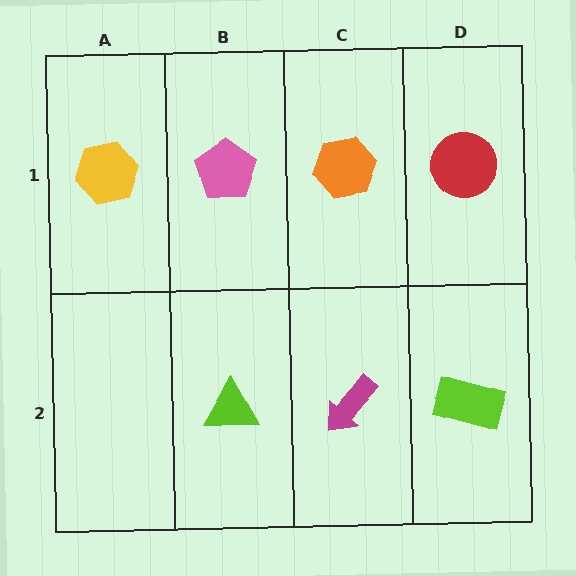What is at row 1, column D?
A red circle.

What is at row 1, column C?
An orange hexagon.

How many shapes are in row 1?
4 shapes.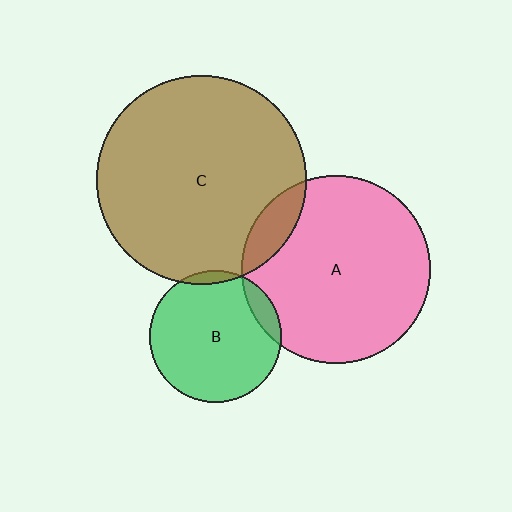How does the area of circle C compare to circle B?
Approximately 2.5 times.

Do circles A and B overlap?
Yes.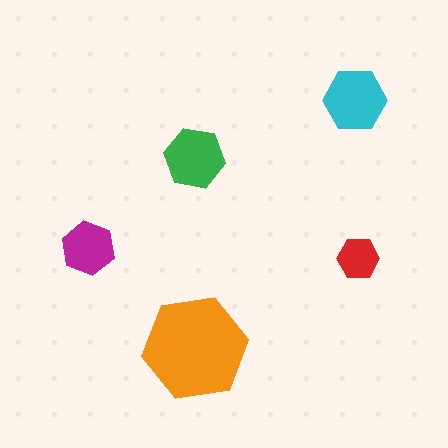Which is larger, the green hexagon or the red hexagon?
The green one.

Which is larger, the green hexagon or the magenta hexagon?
The green one.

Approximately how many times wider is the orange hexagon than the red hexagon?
About 2.5 times wider.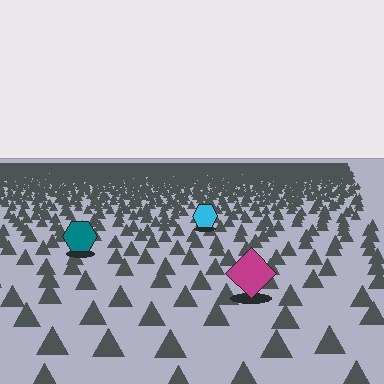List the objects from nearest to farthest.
From nearest to farthest: the magenta diamond, the teal hexagon, the cyan hexagon.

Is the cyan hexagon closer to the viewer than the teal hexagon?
No. The teal hexagon is closer — you can tell from the texture gradient: the ground texture is coarser near it.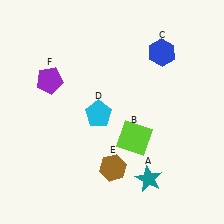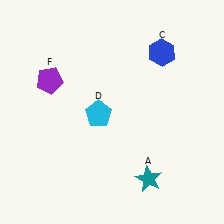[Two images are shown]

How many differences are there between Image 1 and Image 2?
There are 2 differences between the two images.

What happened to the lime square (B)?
The lime square (B) was removed in Image 2. It was in the bottom-right area of Image 1.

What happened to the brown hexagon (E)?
The brown hexagon (E) was removed in Image 2. It was in the bottom-right area of Image 1.